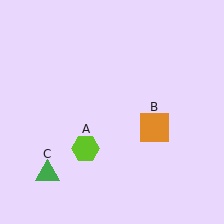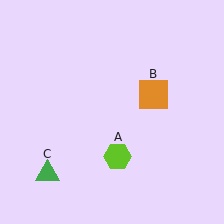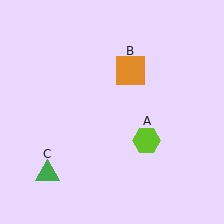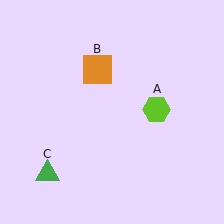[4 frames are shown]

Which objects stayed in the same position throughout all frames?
Green triangle (object C) remained stationary.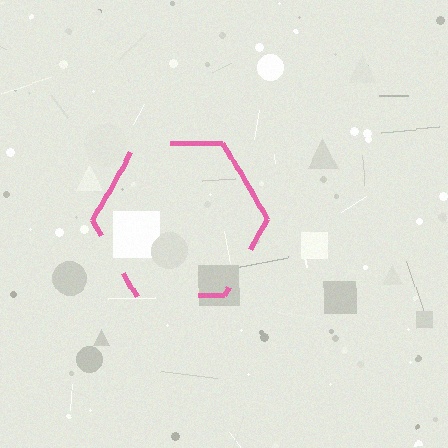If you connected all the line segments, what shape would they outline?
They would outline a hexagon.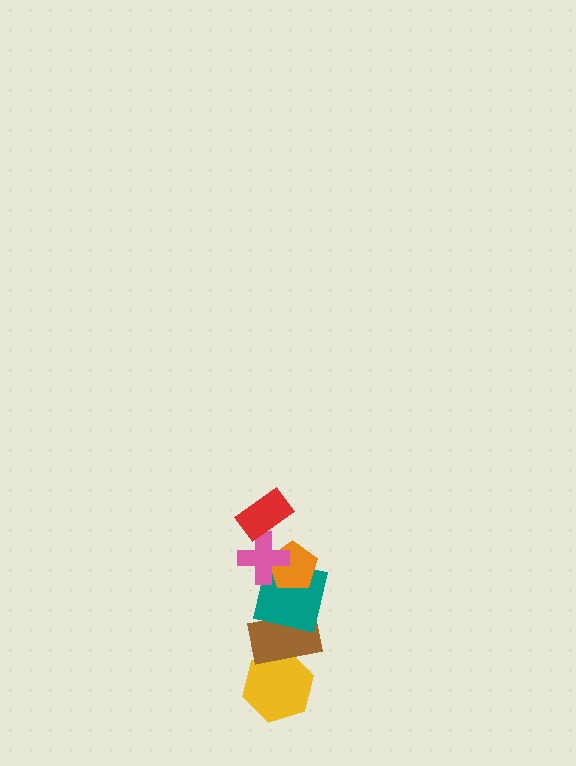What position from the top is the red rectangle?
The red rectangle is 1st from the top.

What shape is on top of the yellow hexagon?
The brown rectangle is on top of the yellow hexagon.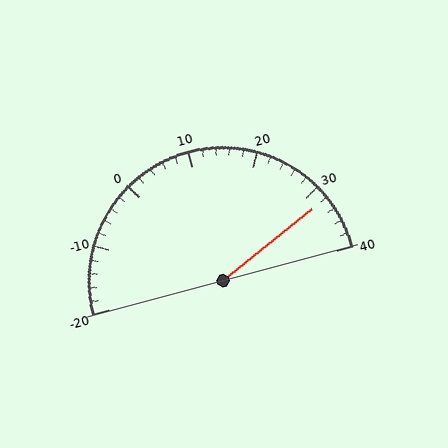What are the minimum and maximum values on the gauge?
The gauge ranges from -20 to 40.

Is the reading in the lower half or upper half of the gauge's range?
The reading is in the upper half of the range (-20 to 40).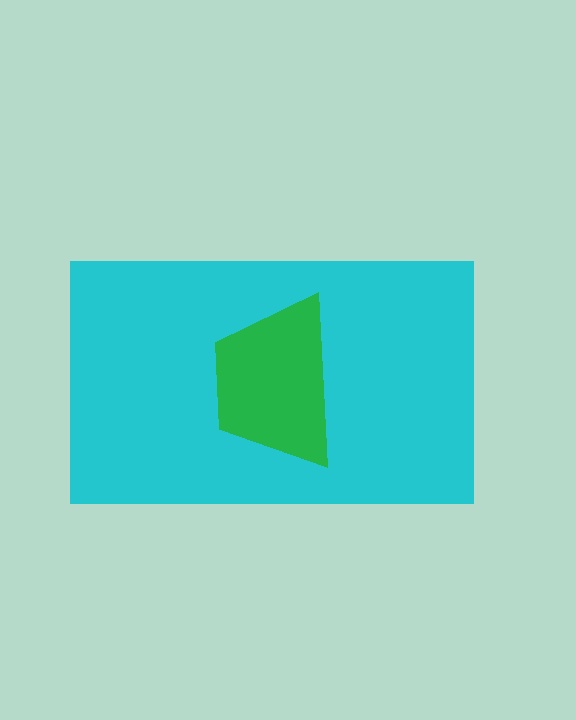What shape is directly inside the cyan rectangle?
The green trapezoid.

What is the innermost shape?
The green trapezoid.